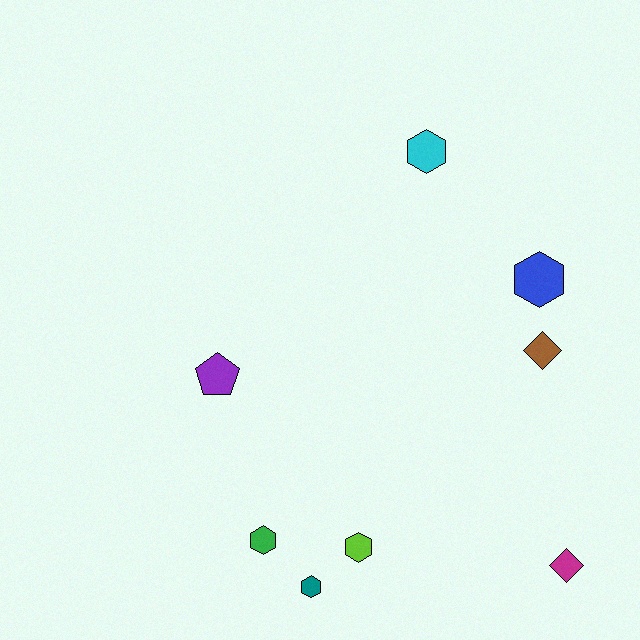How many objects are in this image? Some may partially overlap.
There are 8 objects.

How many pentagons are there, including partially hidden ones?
There is 1 pentagon.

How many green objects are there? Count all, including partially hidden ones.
There is 1 green object.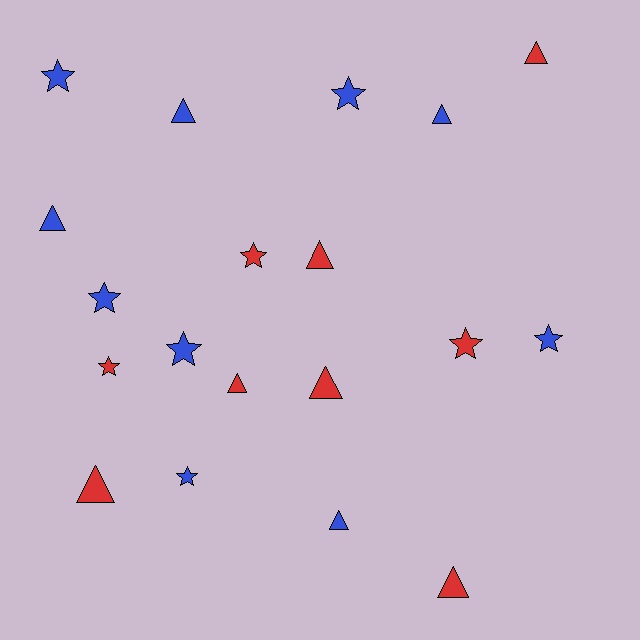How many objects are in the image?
There are 19 objects.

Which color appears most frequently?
Blue, with 10 objects.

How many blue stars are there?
There are 6 blue stars.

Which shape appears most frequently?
Triangle, with 10 objects.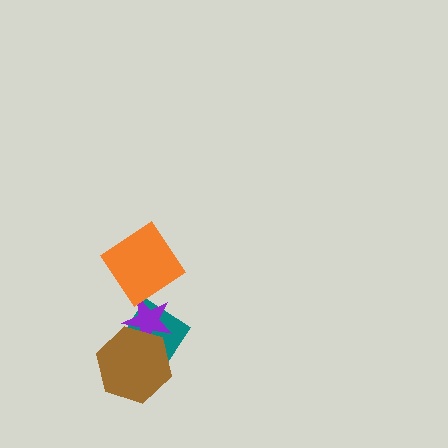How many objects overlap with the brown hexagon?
2 objects overlap with the brown hexagon.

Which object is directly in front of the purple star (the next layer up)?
The brown hexagon is directly in front of the purple star.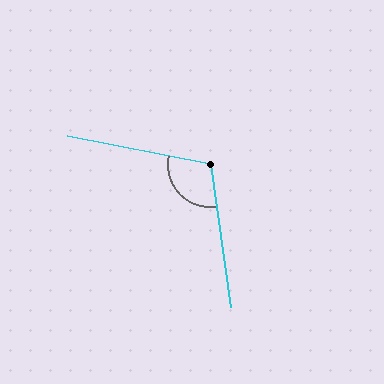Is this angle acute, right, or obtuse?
It is obtuse.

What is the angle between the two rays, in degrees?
Approximately 109 degrees.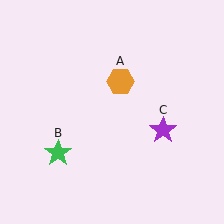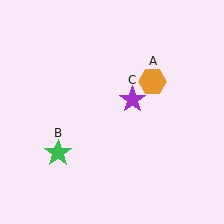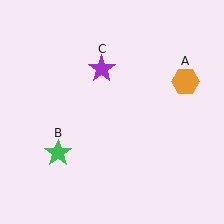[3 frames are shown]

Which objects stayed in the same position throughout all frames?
Green star (object B) remained stationary.